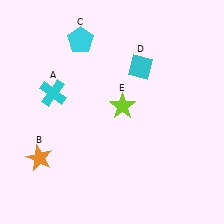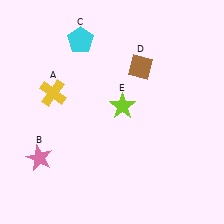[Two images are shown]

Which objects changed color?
A changed from cyan to yellow. B changed from orange to pink. D changed from cyan to brown.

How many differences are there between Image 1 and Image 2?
There are 3 differences between the two images.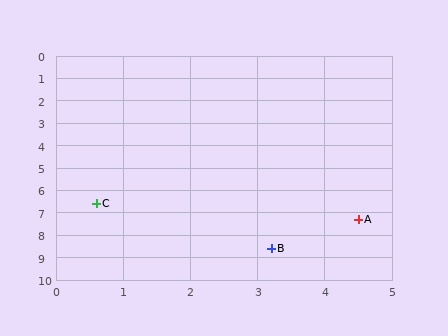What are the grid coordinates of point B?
Point B is at approximately (3.2, 8.6).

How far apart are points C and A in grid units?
Points C and A are about 4.0 grid units apart.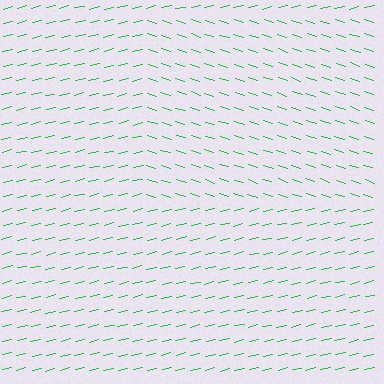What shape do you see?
I see a rectangle.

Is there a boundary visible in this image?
Yes, there is a texture boundary formed by a change in line orientation.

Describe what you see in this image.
The image is filled with small green line segments. A rectangle region in the image has lines oriented differently from the surrounding lines, creating a visible texture boundary.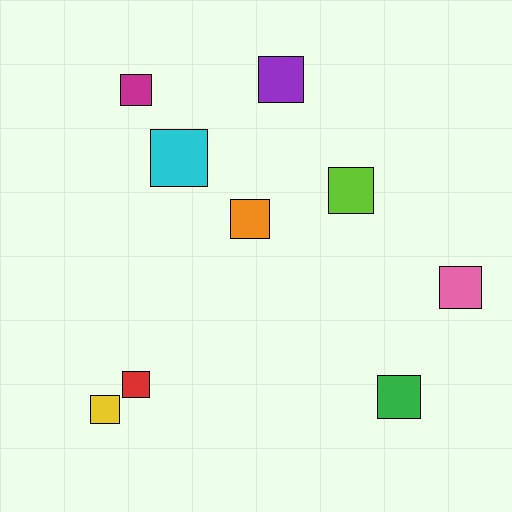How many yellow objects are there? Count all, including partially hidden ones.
There is 1 yellow object.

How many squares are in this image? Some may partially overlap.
There are 9 squares.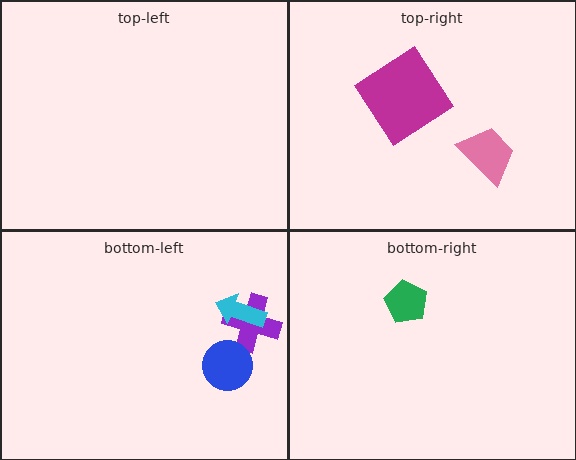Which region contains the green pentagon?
The bottom-right region.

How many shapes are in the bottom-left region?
3.